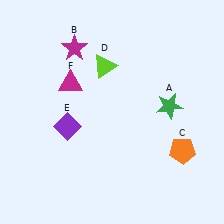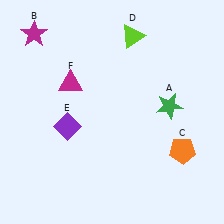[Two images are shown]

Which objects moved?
The objects that moved are: the magenta star (B), the lime triangle (D).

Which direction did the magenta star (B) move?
The magenta star (B) moved left.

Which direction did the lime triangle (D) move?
The lime triangle (D) moved up.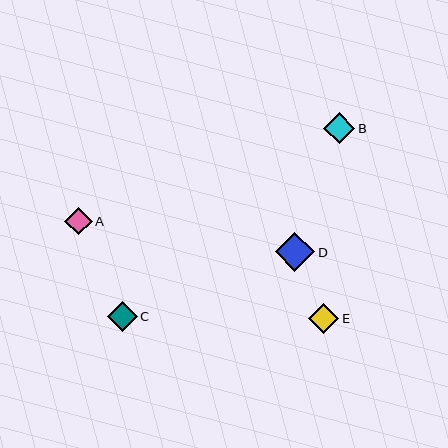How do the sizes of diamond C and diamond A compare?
Diamond C and diamond A are approximately the same size.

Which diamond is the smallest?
Diamond A is the smallest with a size of approximately 27 pixels.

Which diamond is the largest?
Diamond D is the largest with a size of approximately 40 pixels.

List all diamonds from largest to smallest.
From largest to smallest: D, B, E, C, A.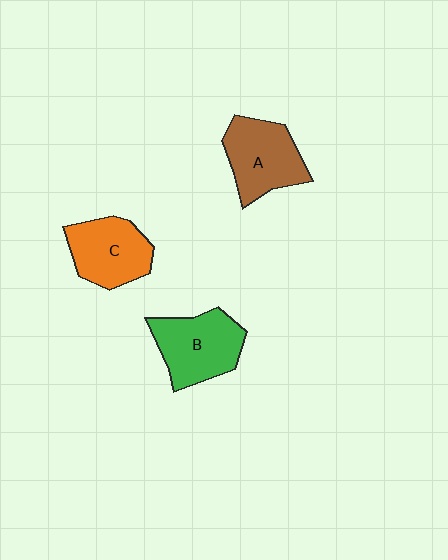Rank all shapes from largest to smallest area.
From largest to smallest: B (green), A (brown), C (orange).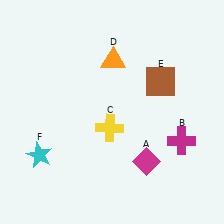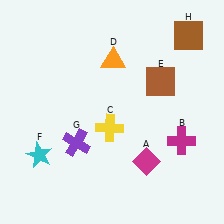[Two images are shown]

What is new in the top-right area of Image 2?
A brown square (H) was added in the top-right area of Image 2.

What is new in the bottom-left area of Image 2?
A purple cross (G) was added in the bottom-left area of Image 2.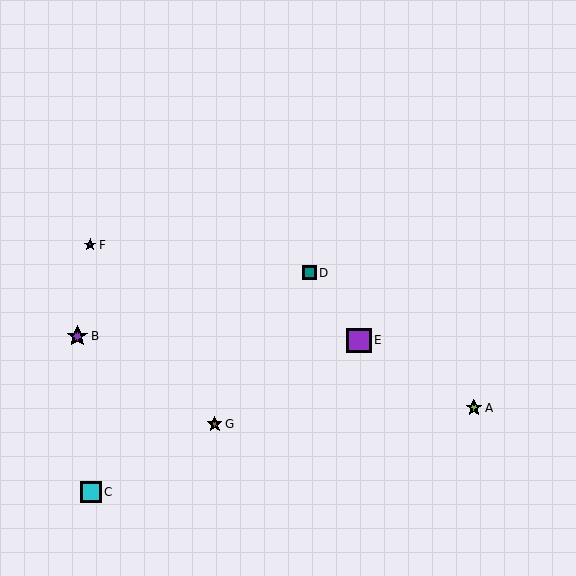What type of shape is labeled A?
Shape A is a lime star.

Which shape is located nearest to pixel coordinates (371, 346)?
The purple square (labeled E) at (359, 340) is nearest to that location.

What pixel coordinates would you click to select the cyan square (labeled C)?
Click at (91, 492) to select the cyan square C.